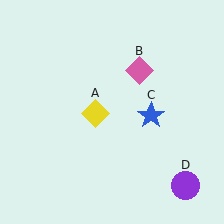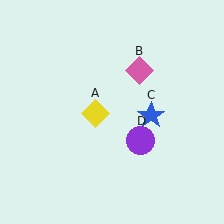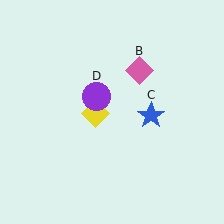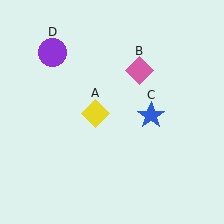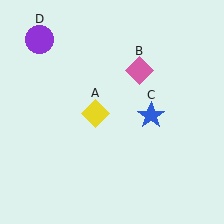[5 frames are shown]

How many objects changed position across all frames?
1 object changed position: purple circle (object D).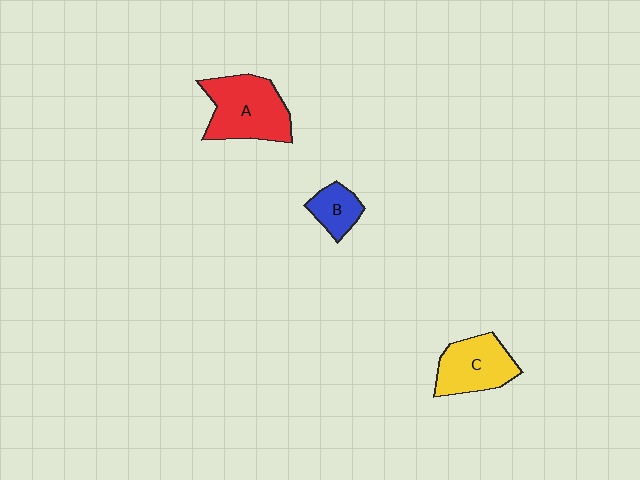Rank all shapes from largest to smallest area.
From largest to smallest: A (red), C (yellow), B (blue).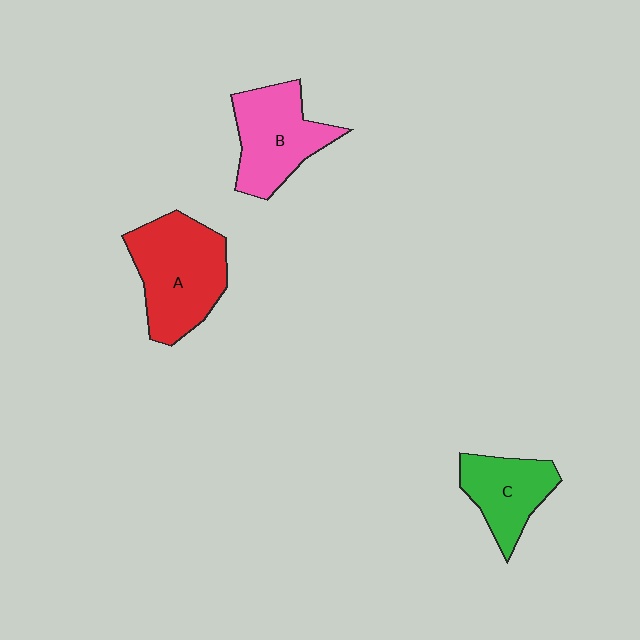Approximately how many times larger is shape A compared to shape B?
Approximately 1.2 times.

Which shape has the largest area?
Shape A (red).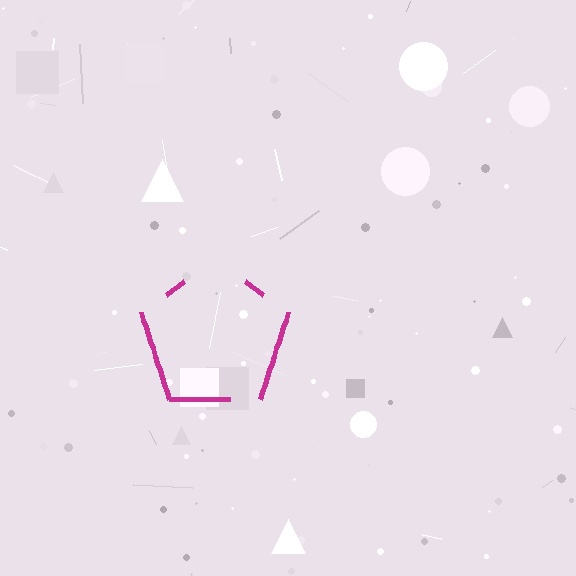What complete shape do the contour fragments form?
The contour fragments form a pentagon.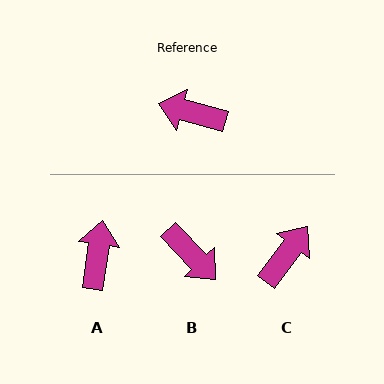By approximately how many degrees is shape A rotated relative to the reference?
Approximately 83 degrees clockwise.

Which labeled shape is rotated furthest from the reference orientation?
B, about 148 degrees away.